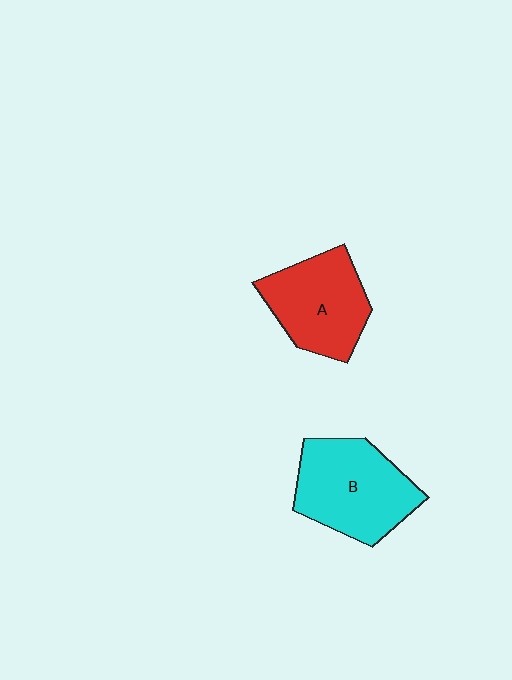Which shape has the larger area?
Shape B (cyan).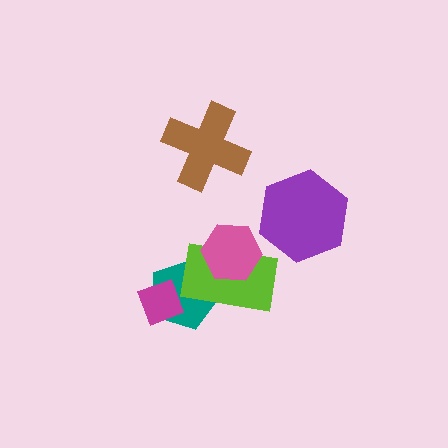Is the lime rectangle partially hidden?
Yes, it is partially covered by another shape.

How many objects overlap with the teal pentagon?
2 objects overlap with the teal pentagon.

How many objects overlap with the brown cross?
0 objects overlap with the brown cross.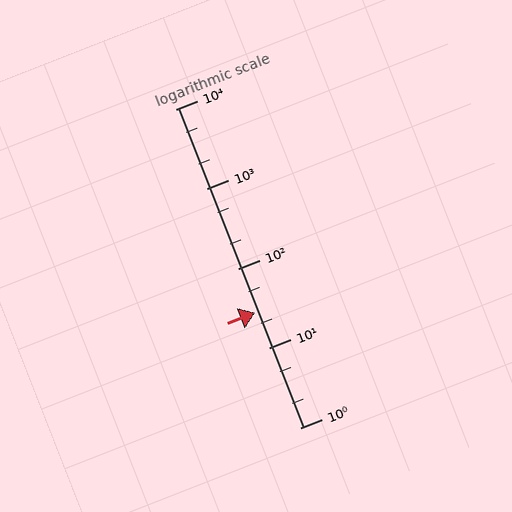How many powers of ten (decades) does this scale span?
The scale spans 4 decades, from 1 to 10000.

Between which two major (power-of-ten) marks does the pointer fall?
The pointer is between 10 and 100.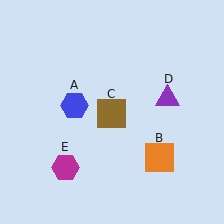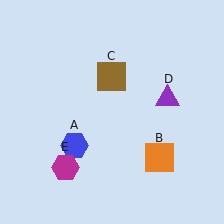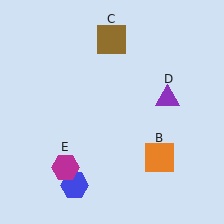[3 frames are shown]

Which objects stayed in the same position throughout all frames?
Orange square (object B) and purple triangle (object D) and magenta hexagon (object E) remained stationary.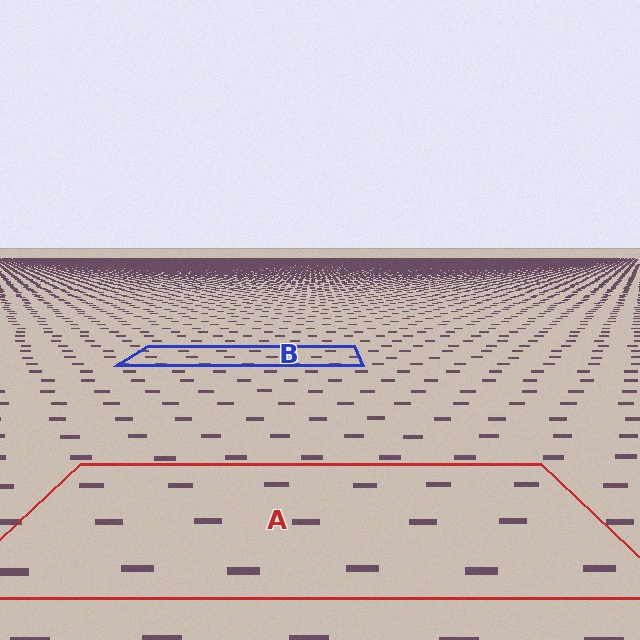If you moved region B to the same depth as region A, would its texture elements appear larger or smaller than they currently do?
They would appear larger. At a closer depth, the same texture elements are projected at a bigger on-screen size.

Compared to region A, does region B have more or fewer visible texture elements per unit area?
Region B has more texture elements per unit area — they are packed more densely because it is farther away.